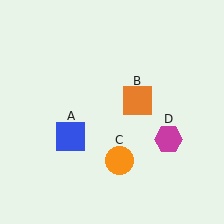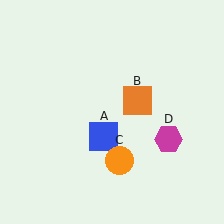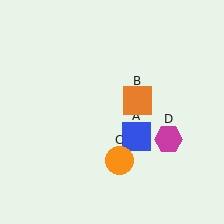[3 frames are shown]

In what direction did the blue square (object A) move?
The blue square (object A) moved right.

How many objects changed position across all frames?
1 object changed position: blue square (object A).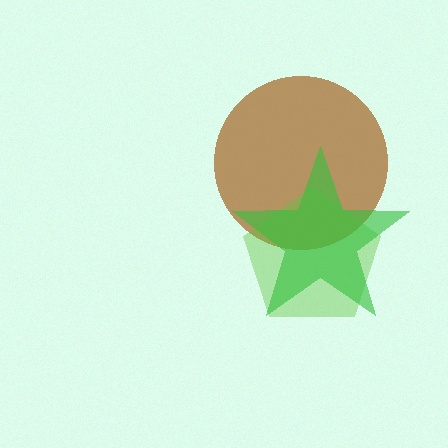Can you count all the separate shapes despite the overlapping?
Yes, there are 3 separate shapes.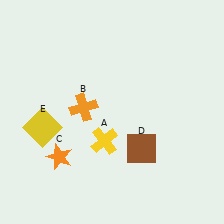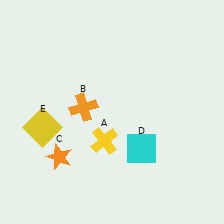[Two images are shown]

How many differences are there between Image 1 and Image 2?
There is 1 difference between the two images.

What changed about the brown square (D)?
In Image 1, D is brown. In Image 2, it changed to cyan.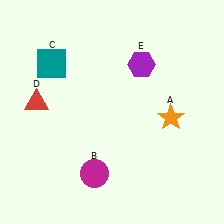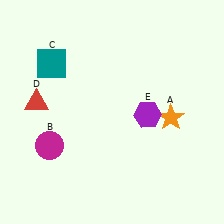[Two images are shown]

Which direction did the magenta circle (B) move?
The magenta circle (B) moved left.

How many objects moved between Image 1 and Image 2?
2 objects moved between the two images.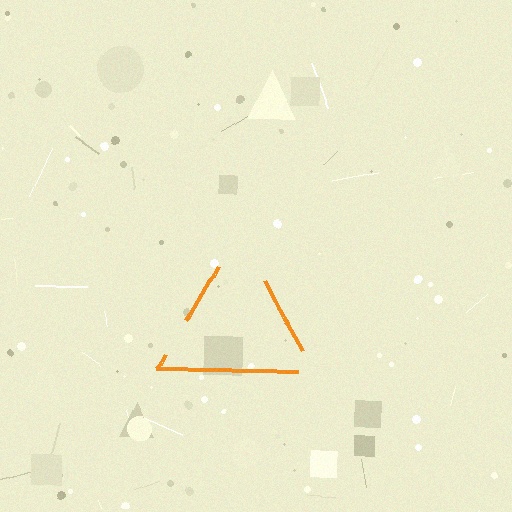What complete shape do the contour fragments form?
The contour fragments form a triangle.